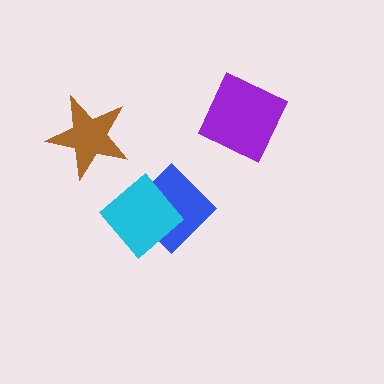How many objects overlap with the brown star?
0 objects overlap with the brown star.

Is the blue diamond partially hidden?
Yes, it is partially covered by another shape.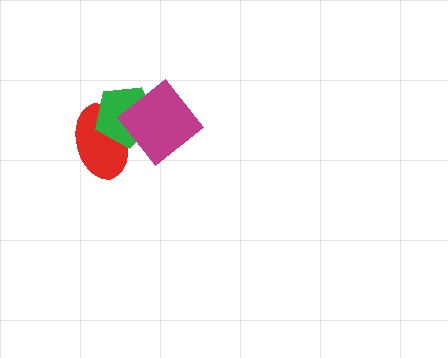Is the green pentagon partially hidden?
Yes, it is partially covered by another shape.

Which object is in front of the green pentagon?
The magenta diamond is in front of the green pentagon.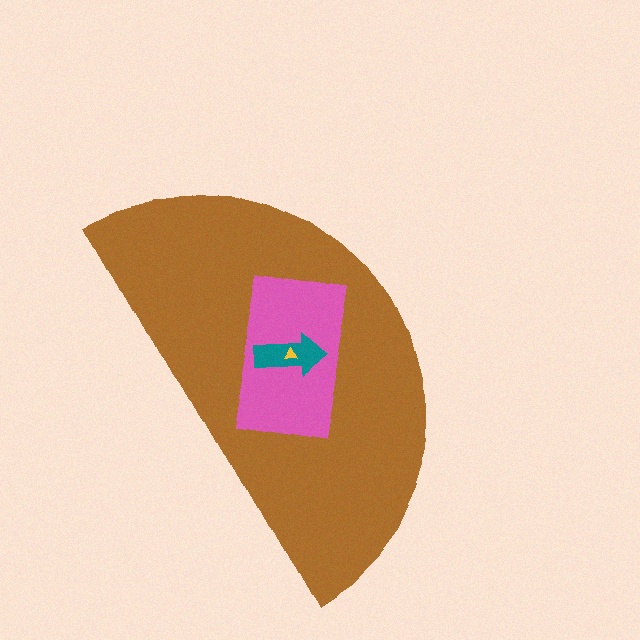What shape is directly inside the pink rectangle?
The teal arrow.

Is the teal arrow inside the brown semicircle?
Yes.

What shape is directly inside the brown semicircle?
The pink rectangle.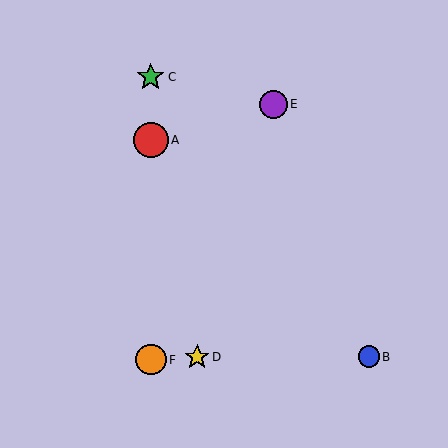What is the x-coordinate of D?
Object D is at x≈197.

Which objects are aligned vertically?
Objects A, C, F are aligned vertically.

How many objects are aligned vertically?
3 objects (A, C, F) are aligned vertically.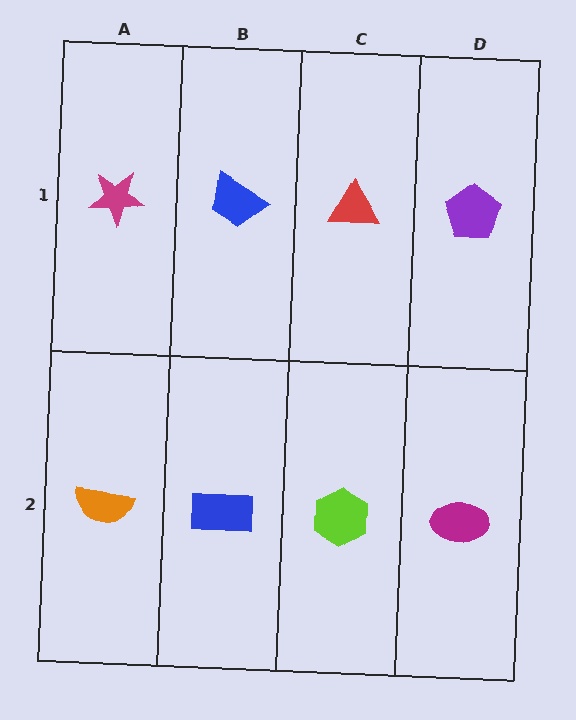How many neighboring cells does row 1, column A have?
2.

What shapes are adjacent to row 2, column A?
A magenta star (row 1, column A), a blue rectangle (row 2, column B).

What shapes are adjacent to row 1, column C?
A lime hexagon (row 2, column C), a blue trapezoid (row 1, column B), a purple pentagon (row 1, column D).